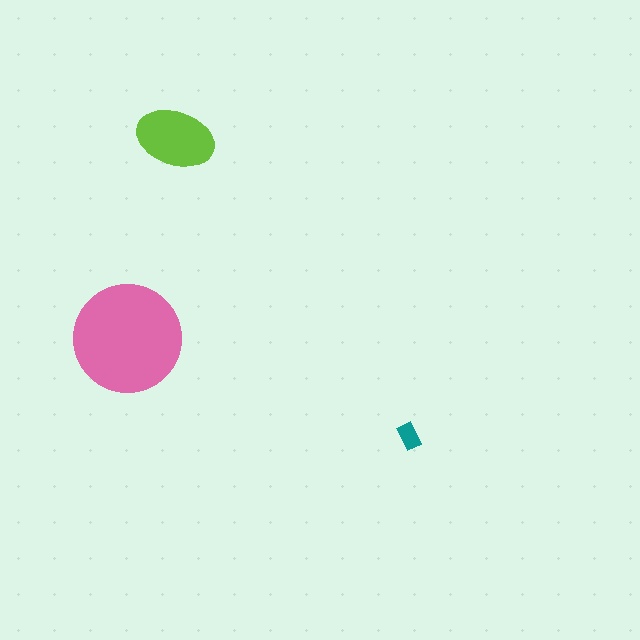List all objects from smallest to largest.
The teal rectangle, the lime ellipse, the pink circle.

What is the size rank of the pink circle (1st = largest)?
1st.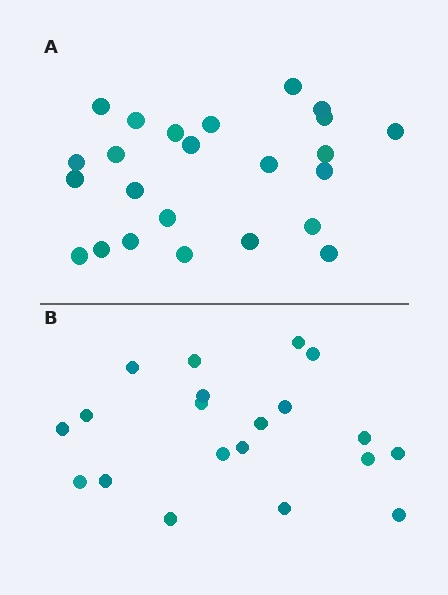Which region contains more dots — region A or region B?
Region A (the top region) has more dots.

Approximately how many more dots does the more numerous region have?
Region A has about 4 more dots than region B.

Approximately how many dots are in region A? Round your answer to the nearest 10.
About 20 dots. (The exact count is 24, which rounds to 20.)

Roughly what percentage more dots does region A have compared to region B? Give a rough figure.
About 20% more.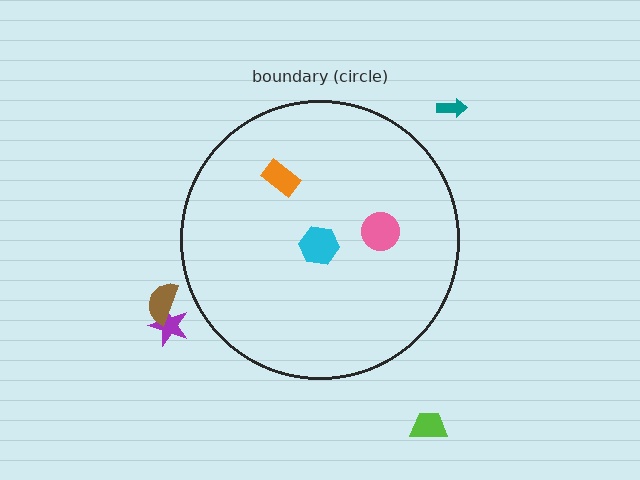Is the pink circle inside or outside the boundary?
Inside.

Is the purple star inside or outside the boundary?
Outside.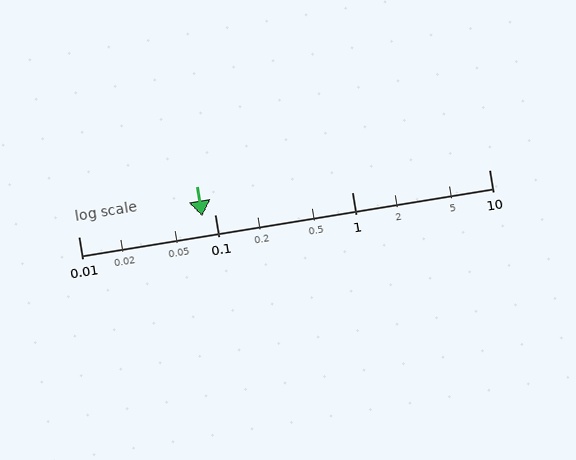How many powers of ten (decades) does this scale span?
The scale spans 3 decades, from 0.01 to 10.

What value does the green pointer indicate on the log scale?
The pointer indicates approximately 0.081.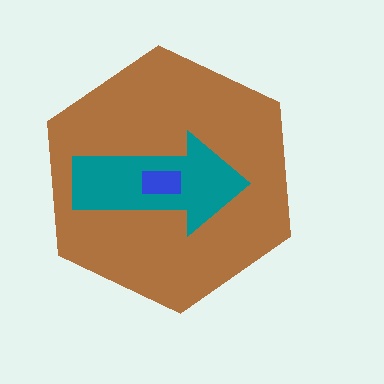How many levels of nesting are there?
3.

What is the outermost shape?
The brown hexagon.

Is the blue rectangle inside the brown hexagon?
Yes.